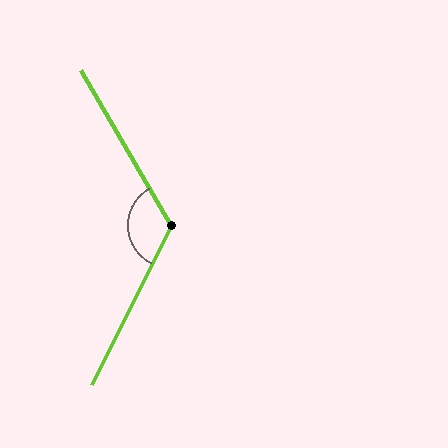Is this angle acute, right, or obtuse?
It is obtuse.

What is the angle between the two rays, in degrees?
Approximately 124 degrees.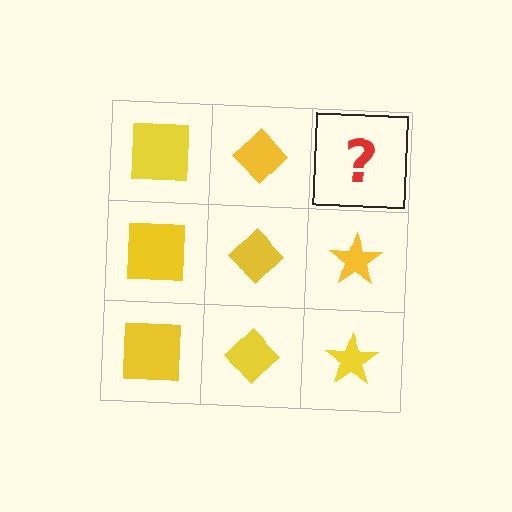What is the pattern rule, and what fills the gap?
The rule is that each column has a consistent shape. The gap should be filled with a yellow star.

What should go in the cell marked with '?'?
The missing cell should contain a yellow star.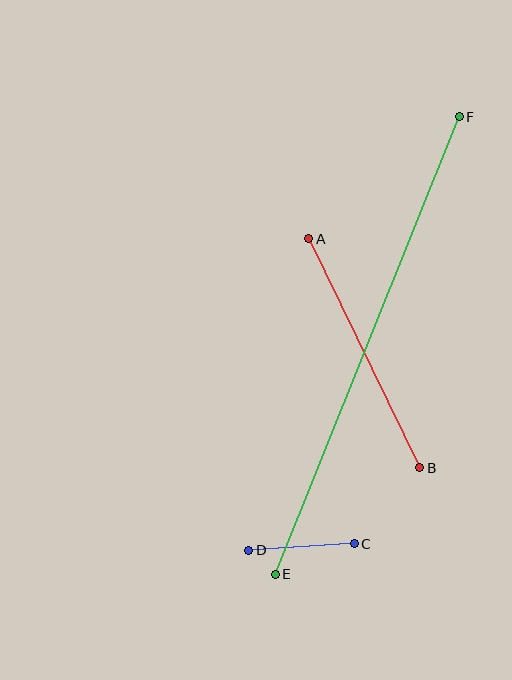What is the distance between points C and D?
The distance is approximately 106 pixels.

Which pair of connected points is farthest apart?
Points E and F are farthest apart.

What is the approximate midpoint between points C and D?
The midpoint is at approximately (301, 547) pixels.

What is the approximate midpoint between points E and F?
The midpoint is at approximately (367, 345) pixels.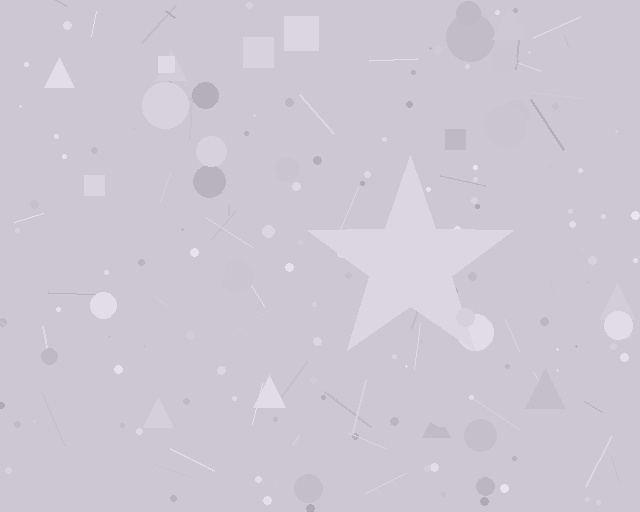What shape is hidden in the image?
A star is hidden in the image.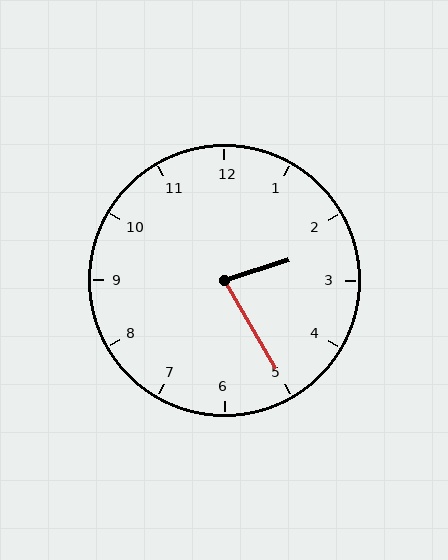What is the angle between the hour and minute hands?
Approximately 78 degrees.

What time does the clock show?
2:25.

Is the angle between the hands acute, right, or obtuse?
It is acute.